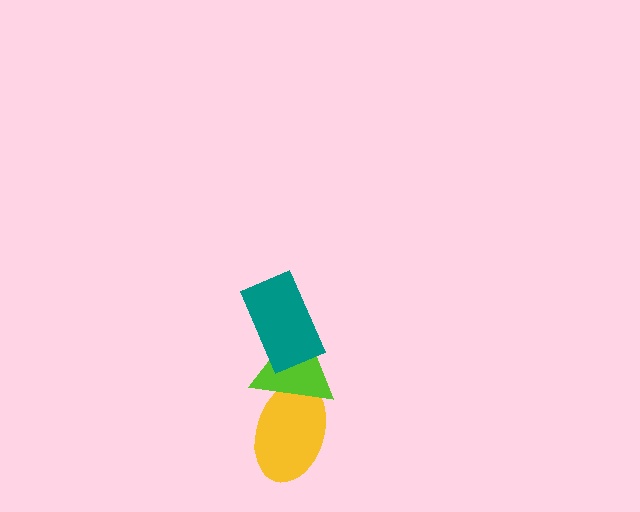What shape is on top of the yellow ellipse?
The lime triangle is on top of the yellow ellipse.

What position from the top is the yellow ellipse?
The yellow ellipse is 3rd from the top.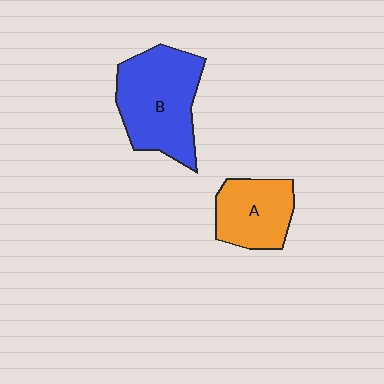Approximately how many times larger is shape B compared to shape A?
Approximately 1.6 times.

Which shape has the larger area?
Shape B (blue).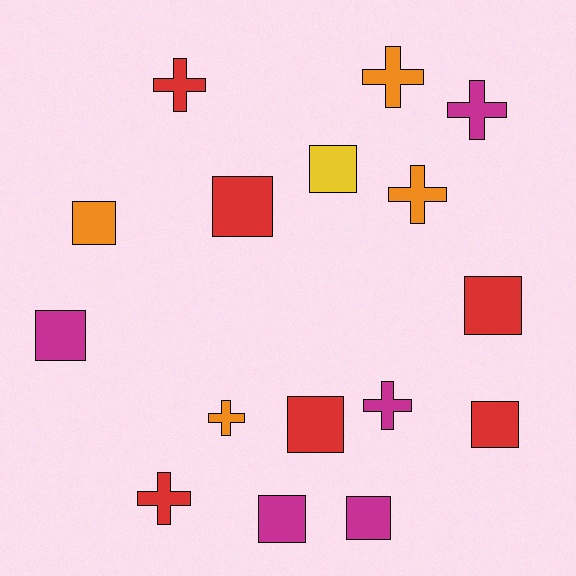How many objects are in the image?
There are 16 objects.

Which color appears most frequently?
Red, with 6 objects.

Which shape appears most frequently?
Square, with 9 objects.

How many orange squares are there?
There is 1 orange square.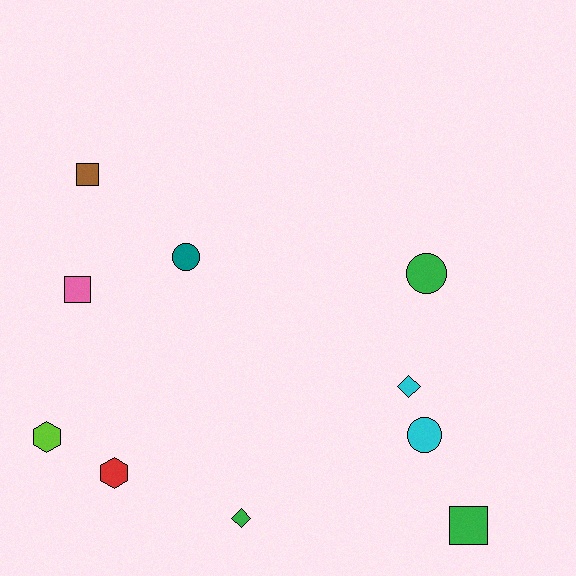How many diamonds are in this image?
There are 2 diamonds.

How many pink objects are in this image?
There is 1 pink object.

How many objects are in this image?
There are 10 objects.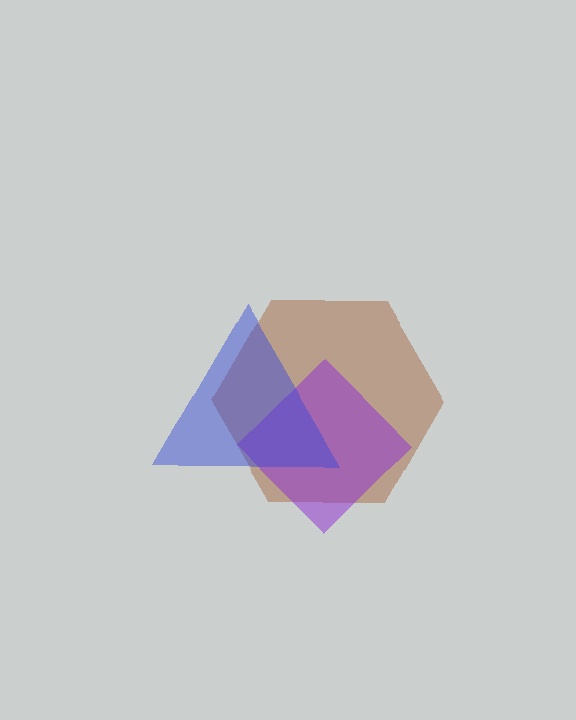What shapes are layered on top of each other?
The layered shapes are: a brown hexagon, a purple diamond, a blue triangle.